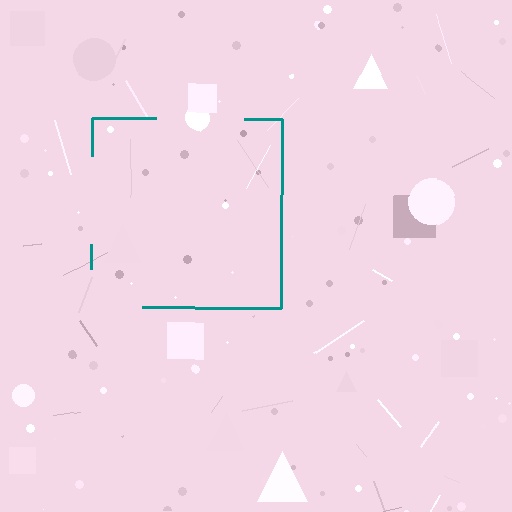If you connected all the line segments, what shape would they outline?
They would outline a square.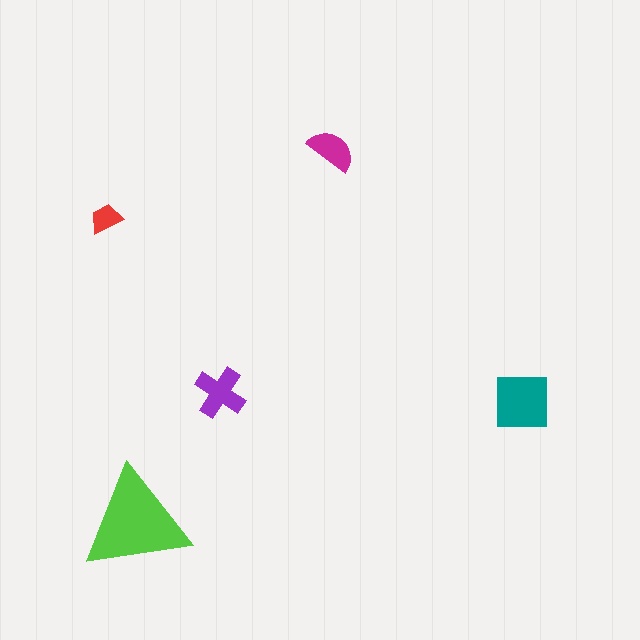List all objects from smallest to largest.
The red trapezoid, the magenta semicircle, the purple cross, the teal square, the lime triangle.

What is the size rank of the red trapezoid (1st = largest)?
5th.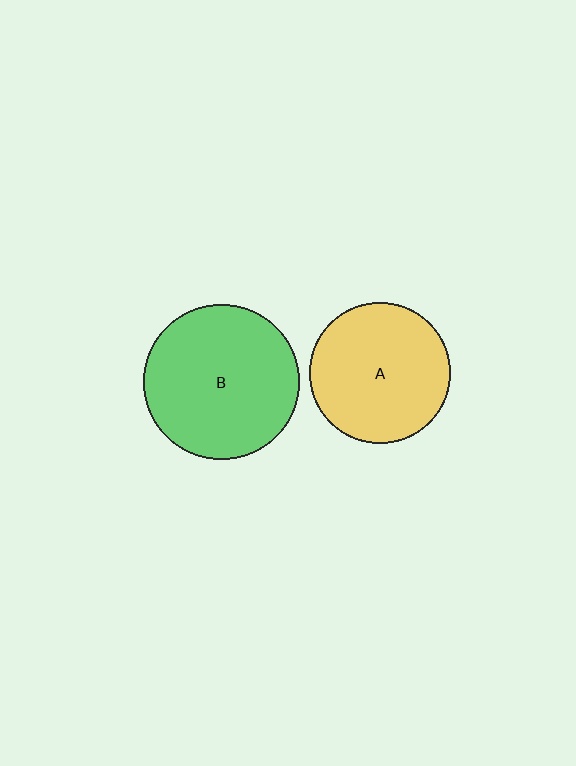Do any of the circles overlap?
No, none of the circles overlap.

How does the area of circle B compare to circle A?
Approximately 1.2 times.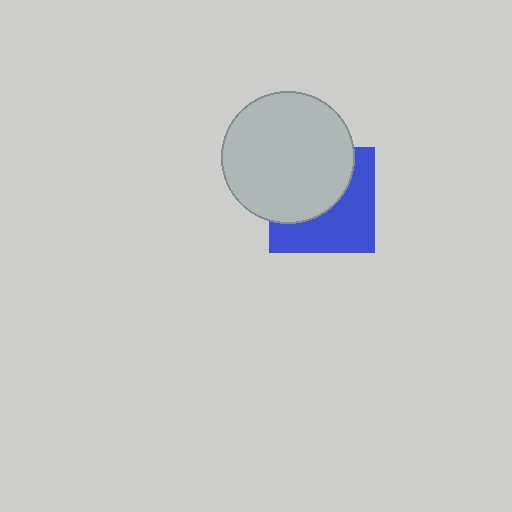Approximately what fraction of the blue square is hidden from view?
Roughly 50% of the blue square is hidden behind the light gray circle.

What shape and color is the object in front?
The object in front is a light gray circle.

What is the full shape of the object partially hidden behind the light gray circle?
The partially hidden object is a blue square.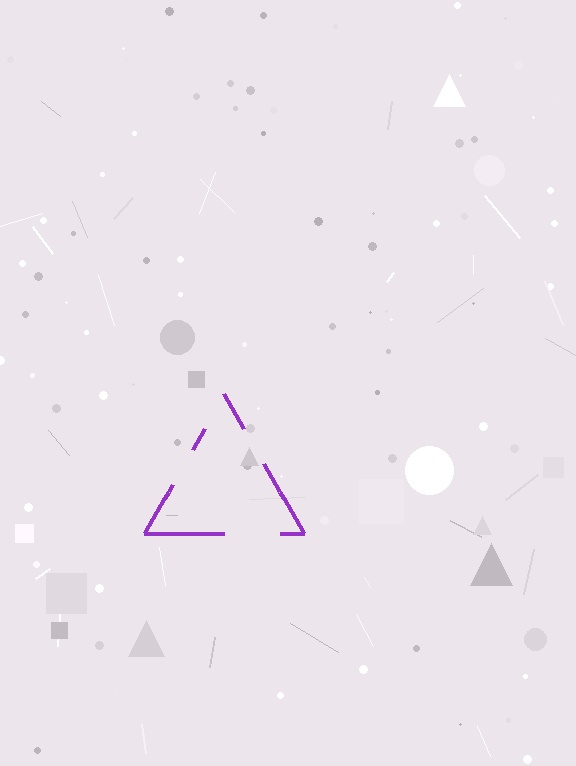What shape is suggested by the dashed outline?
The dashed outline suggests a triangle.